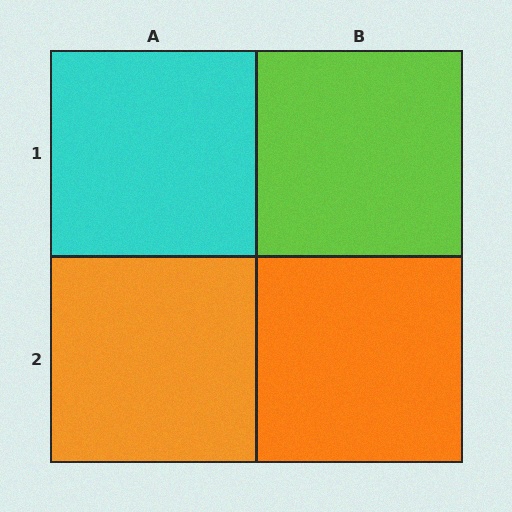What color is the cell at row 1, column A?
Cyan.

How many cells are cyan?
1 cell is cyan.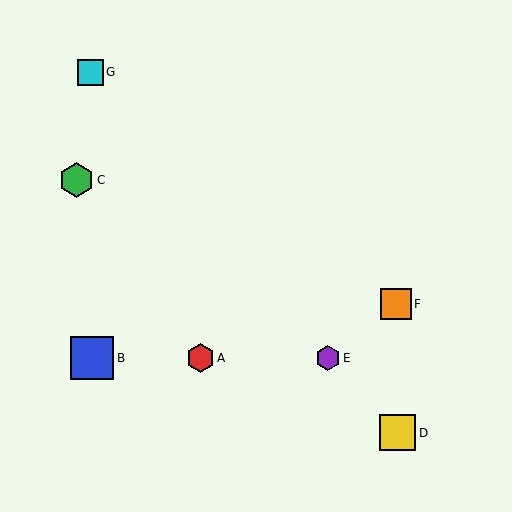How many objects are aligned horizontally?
3 objects (A, B, E) are aligned horizontally.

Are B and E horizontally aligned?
Yes, both are at y≈358.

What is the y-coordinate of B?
Object B is at y≈358.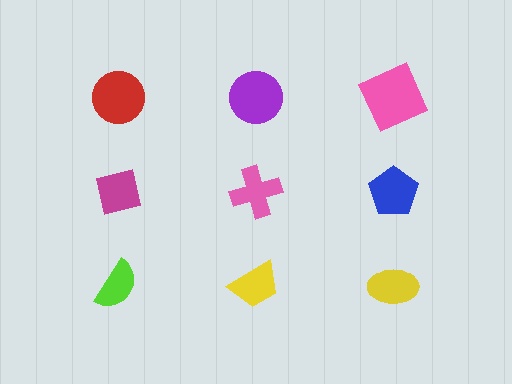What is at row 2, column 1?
A magenta square.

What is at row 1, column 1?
A red circle.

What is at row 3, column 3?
A yellow ellipse.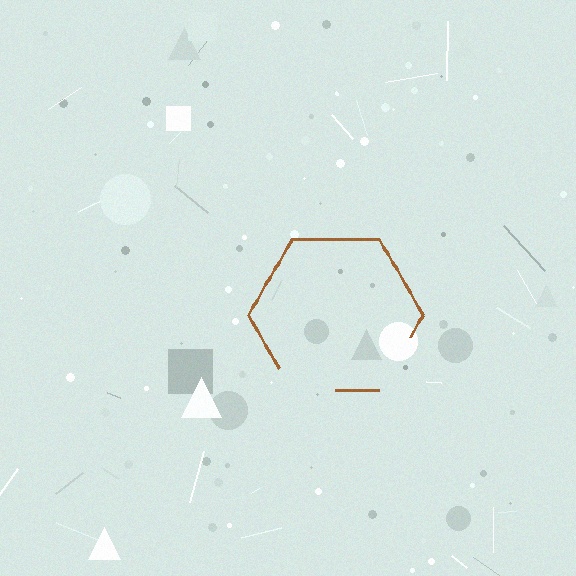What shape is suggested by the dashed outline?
The dashed outline suggests a hexagon.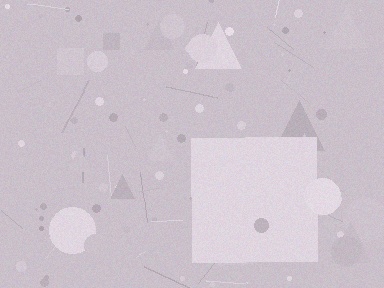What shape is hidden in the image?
A square is hidden in the image.